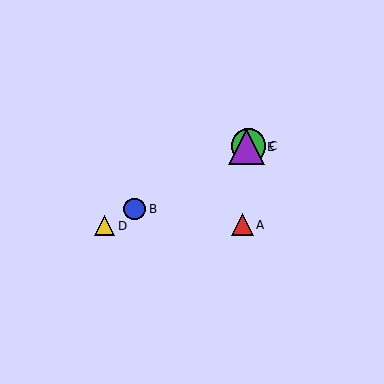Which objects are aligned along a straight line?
Objects B, C, D, E are aligned along a straight line.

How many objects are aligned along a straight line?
4 objects (B, C, D, E) are aligned along a straight line.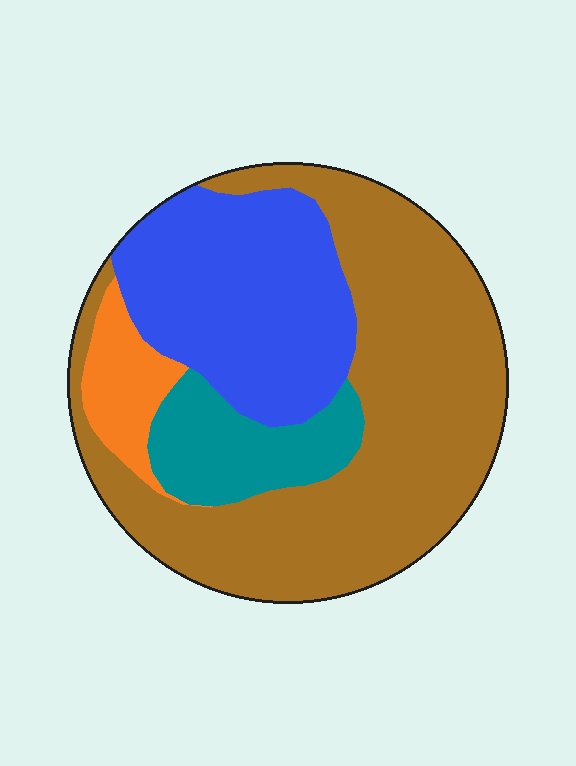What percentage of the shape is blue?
Blue covers around 30% of the shape.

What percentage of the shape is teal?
Teal takes up about one eighth (1/8) of the shape.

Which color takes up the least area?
Orange, at roughly 5%.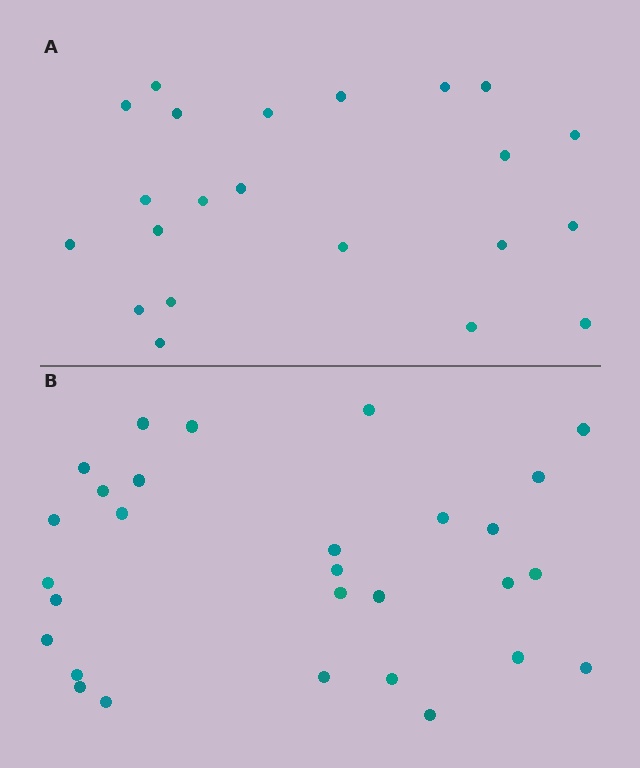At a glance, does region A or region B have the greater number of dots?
Region B (the bottom region) has more dots.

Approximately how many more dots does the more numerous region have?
Region B has roughly 8 or so more dots than region A.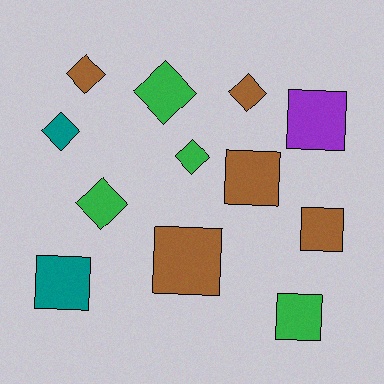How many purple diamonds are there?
There are no purple diamonds.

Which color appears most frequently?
Brown, with 5 objects.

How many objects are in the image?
There are 12 objects.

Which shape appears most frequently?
Diamond, with 6 objects.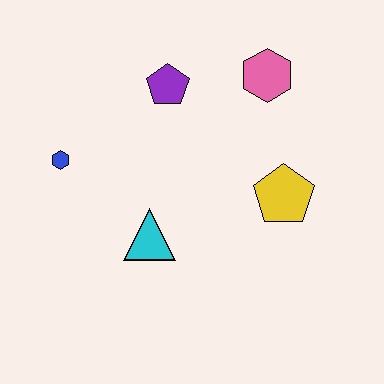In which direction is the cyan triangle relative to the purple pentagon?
The cyan triangle is below the purple pentagon.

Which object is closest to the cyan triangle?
The blue hexagon is closest to the cyan triangle.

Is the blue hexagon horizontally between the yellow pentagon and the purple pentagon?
No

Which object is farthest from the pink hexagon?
The blue hexagon is farthest from the pink hexagon.